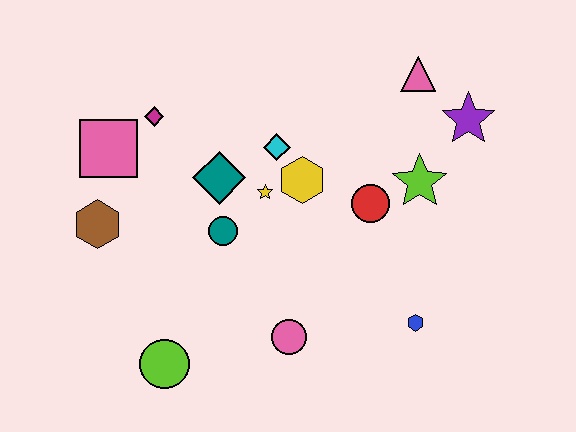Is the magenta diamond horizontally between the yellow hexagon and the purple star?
No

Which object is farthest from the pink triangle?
The lime circle is farthest from the pink triangle.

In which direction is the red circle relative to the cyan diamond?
The red circle is to the right of the cyan diamond.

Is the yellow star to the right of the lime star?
No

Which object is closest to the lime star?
The red circle is closest to the lime star.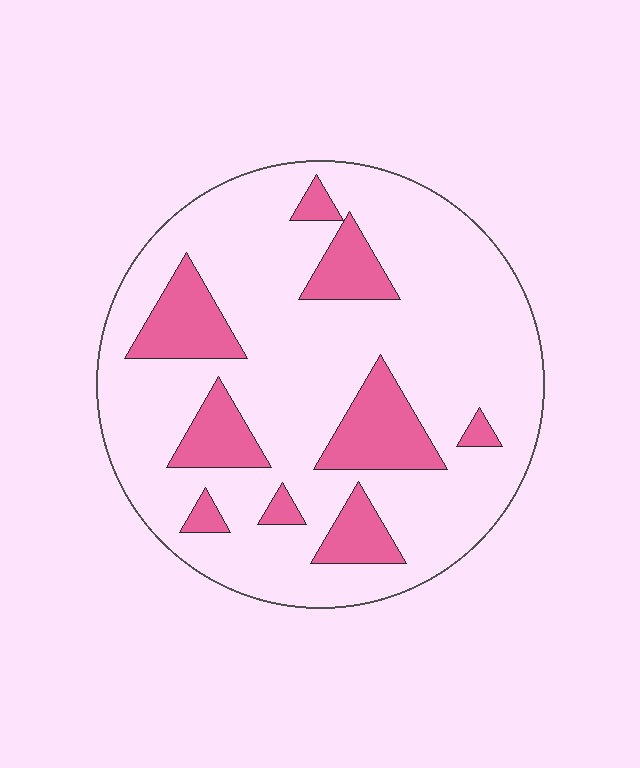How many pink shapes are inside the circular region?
9.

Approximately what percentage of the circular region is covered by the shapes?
Approximately 20%.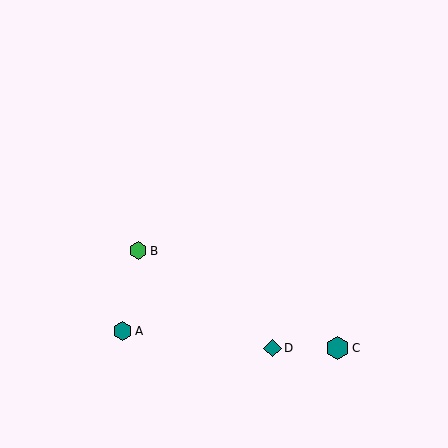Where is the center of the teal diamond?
The center of the teal diamond is at (272, 348).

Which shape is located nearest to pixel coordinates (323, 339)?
The teal hexagon (labeled C) at (338, 348) is nearest to that location.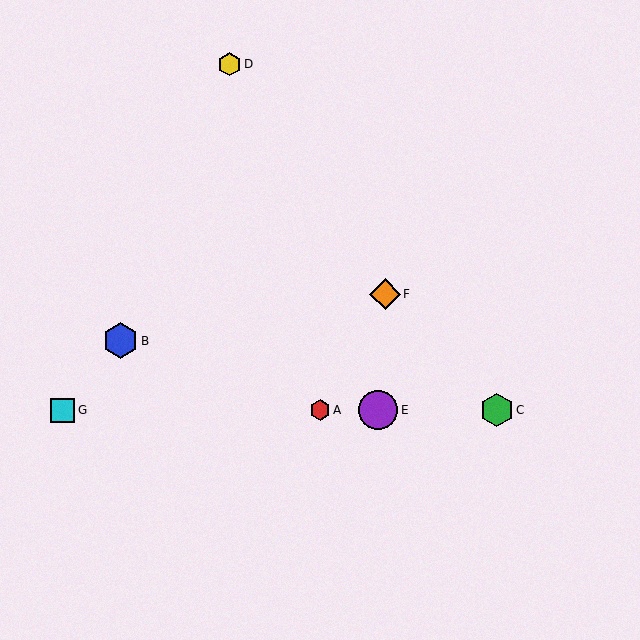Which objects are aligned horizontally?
Objects A, C, E, G are aligned horizontally.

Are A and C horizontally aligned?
Yes, both are at y≈410.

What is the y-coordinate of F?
Object F is at y≈294.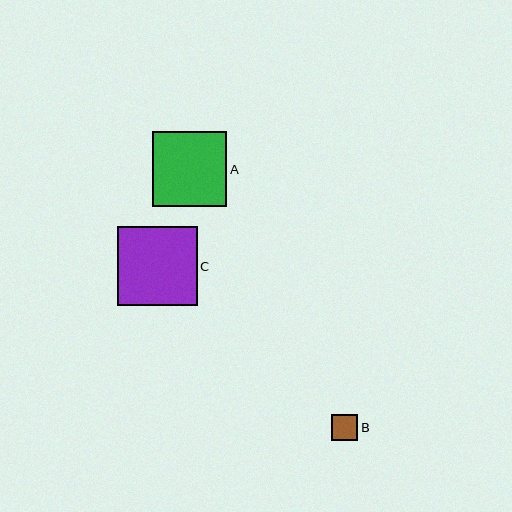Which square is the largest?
Square C is the largest with a size of approximately 79 pixels.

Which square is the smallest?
Square B is the smallest with a size of approximately 26 pixels.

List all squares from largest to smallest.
From largest to smallest: C, A, B.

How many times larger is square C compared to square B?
Square C is approximately 3.0 times the size of square B.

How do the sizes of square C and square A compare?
Square C and square A are approximately the same size.